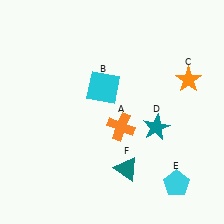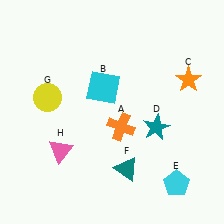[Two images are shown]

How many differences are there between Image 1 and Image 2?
There are 2 differences between the two images.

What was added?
A yellow circle (G), a pink triangle (H) were added in Image 2.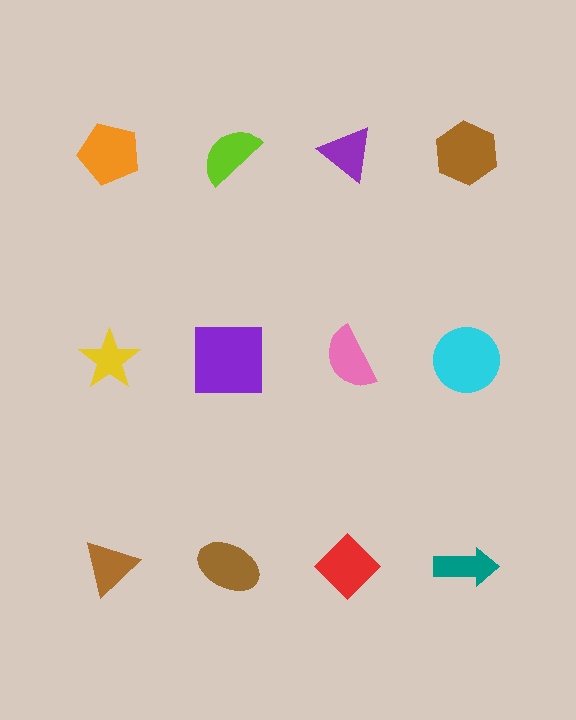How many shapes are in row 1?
4 shapes.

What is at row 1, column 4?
A brown hexagon.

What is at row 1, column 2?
A lime semicircle.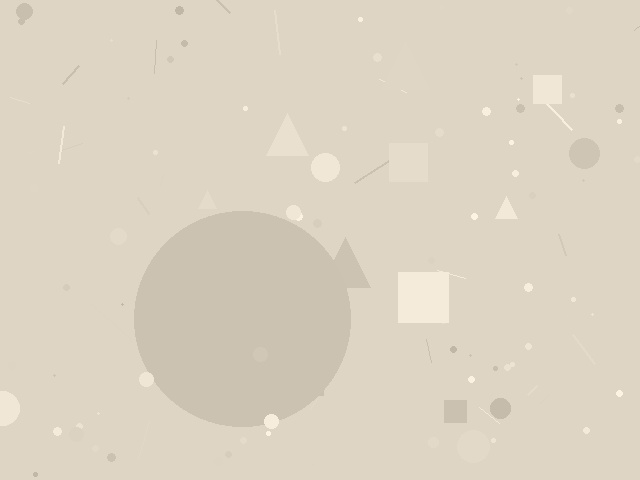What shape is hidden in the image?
A circle is hidden in the image.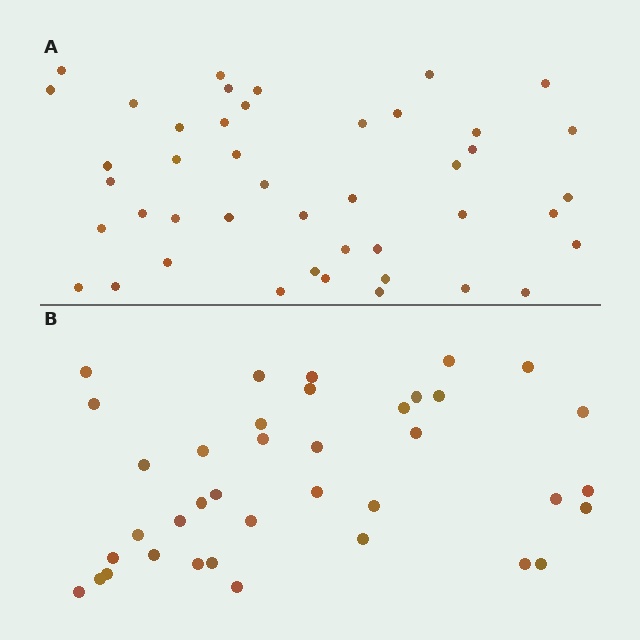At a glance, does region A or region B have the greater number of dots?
Region A (the top region) has more dots.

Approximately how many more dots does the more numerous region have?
Region A has about 6 more dots than region B.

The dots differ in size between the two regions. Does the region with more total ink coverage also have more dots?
No. Region B has more total ink coverage because its dots are larger, but region A actually contains more individual dots. Total area can be misleading — the number of items is what matters here.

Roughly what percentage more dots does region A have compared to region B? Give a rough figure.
About 15% more.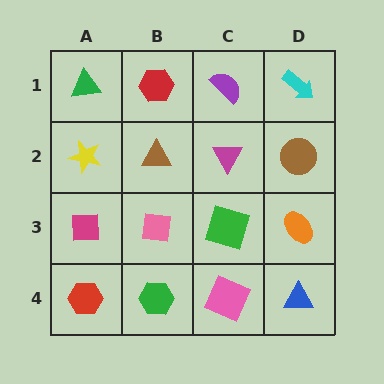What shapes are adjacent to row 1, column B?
A brown triangle (row 2, column B), a green triangle (row 1, column A), a purple semicircle (row 1, column C).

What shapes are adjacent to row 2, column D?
A cyan arrow (row 1, column D), an orange ellipse (row 3, column D), a magenta triangle (row 2, column C).